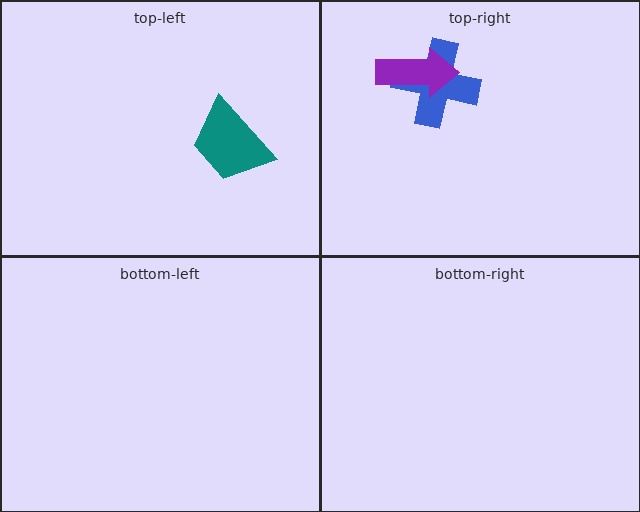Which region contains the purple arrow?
The top-right region.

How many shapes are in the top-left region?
1.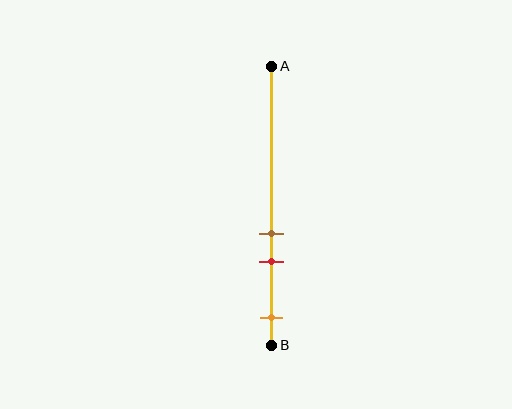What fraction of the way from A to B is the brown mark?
The brown mark is approximately 60% (0.6) of the way from A to B.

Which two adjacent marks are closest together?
The brown and red marks are the closest adjacent pair.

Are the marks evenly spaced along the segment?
No, the marks are not evenly spaced.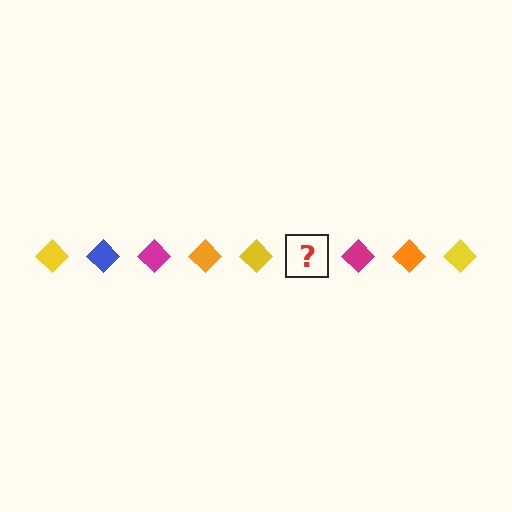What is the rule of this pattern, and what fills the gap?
The rule is that the pattern cycles through yellow, blue, magenta, orange diamonds. The gap should be filled with a blue diamond.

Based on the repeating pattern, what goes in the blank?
The blank should be a blue diamond.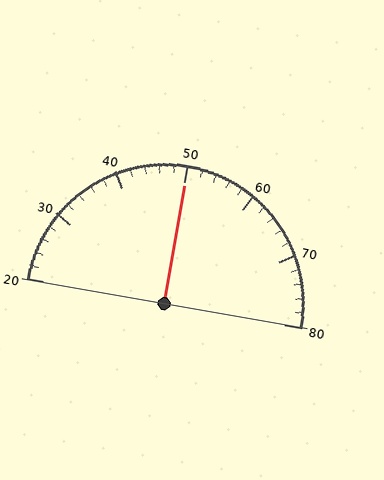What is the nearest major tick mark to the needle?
The nearest major tick mark is 50.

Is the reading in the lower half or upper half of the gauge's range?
The reading is in the upper half of the range (20 to 80).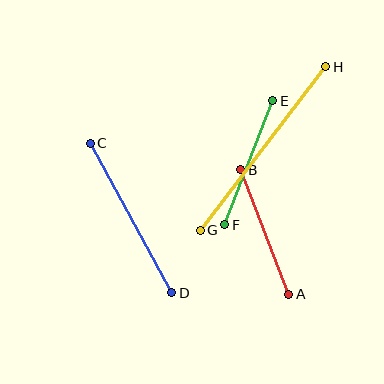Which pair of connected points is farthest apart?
Points G and H are farthest apart.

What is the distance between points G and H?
The distance is approximately 206 pixels.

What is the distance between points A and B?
The distance is approximately 134 pixels.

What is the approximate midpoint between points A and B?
The midpoint is at approximately (265, 232) pixels.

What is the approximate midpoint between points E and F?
The midpoint is at approximately (249, 163) pixels.